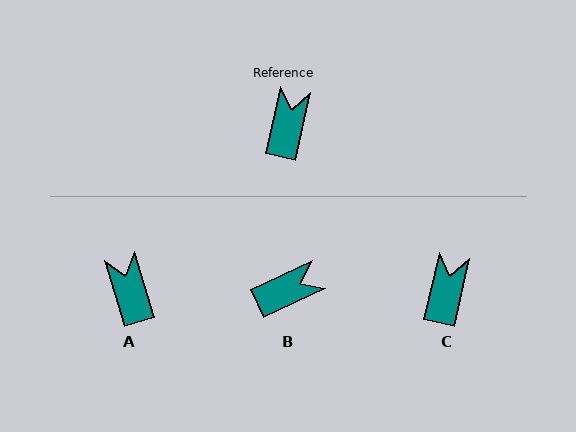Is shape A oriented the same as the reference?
No, it is off by about 30 degrees.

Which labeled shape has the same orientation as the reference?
C.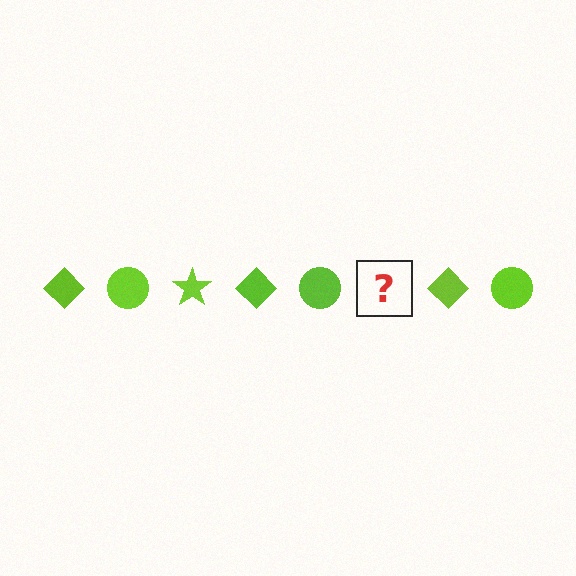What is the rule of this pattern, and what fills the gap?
The rule is that the pattern cycles through diamond, circle, star shapes in lime. The gap should be filled with a lime star.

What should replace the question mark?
The question mark should be replaced with a lime star.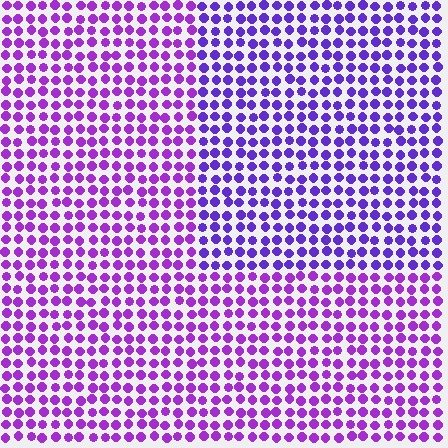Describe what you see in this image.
The image is filled with small purple elements in a uniform arrangement. A rectangle-shaped region is visible where the elements are tinted to a slightly different hue, forming a subtle color boundary.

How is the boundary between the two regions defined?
The boundary is defined purely by a slight shift in hue (about 25 degrees). Spacing, size, and orientation are identical on both sides.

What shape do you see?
I see a rectangle.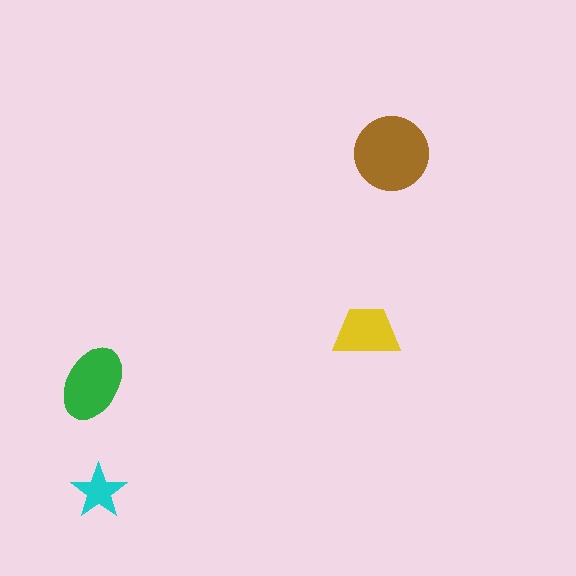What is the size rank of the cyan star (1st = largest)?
4th.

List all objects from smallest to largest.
The cyan star, the yellow trapezoid, the green ellipse, the brown circle.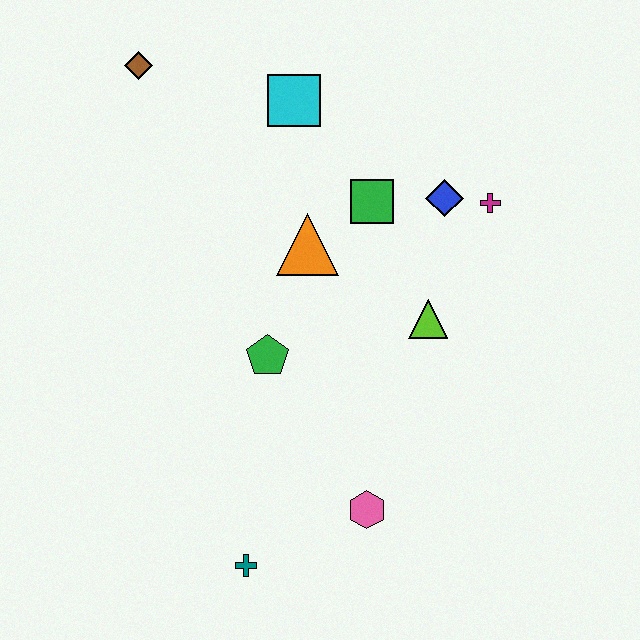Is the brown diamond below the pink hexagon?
No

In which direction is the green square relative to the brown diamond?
The green square is to the right of the brown diamond.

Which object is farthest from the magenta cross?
The teal cross is farthest from the magenta cross.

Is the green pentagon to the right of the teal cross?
Yes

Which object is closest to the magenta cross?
The blue diamond is closest to the magenta cross.